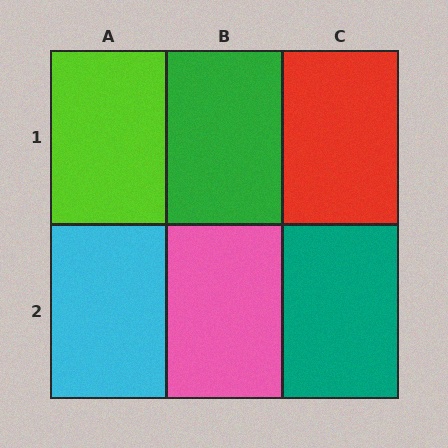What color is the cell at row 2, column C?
Teal.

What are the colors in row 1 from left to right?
Lime, green, red.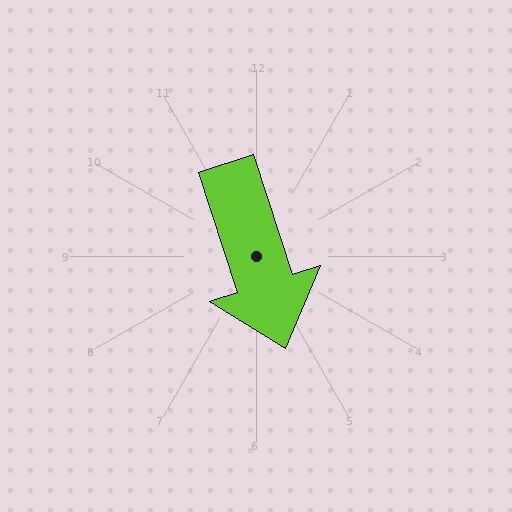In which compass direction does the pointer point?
South.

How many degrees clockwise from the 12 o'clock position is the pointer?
Approximately 162 degrees.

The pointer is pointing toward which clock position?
Roughly 5 o'clock.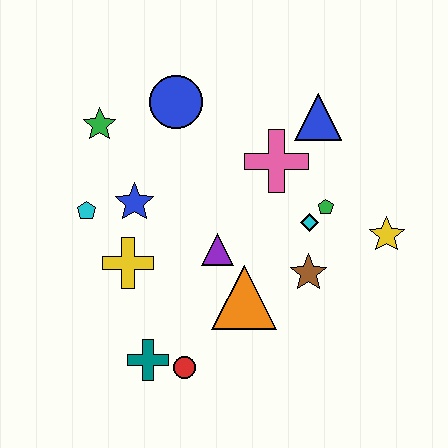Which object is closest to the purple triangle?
The orange triangle is closest to the purple triangle.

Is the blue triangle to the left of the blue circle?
No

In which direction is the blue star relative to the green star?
The blue star is below the green star.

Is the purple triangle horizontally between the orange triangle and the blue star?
Yes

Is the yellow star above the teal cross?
Yes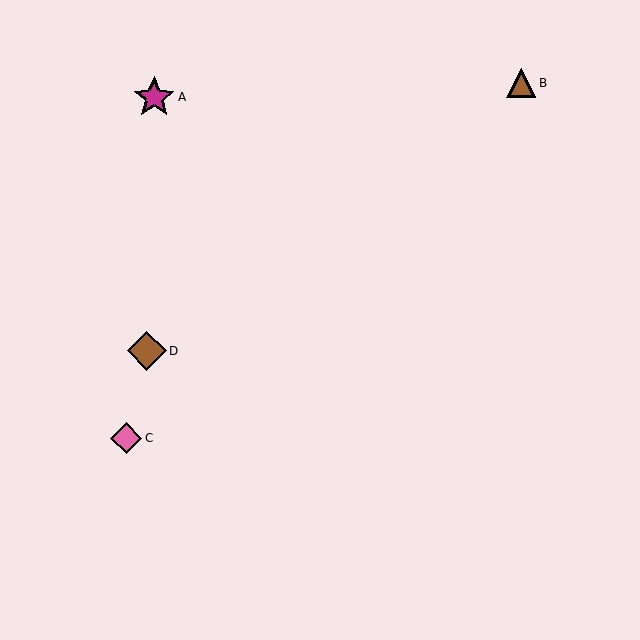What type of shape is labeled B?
Shape B is a brown triangle.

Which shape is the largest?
The magenta star (labeled A) is the largest.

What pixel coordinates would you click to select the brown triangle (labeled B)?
Click at (521, 83) to select the brown triangle B.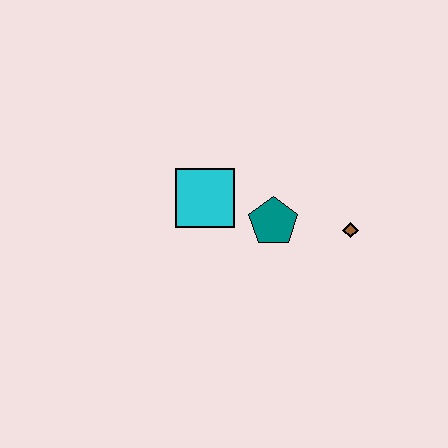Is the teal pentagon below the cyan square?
Yes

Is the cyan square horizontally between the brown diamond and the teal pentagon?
No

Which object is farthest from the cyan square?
The brown diamond is farthest from the cyan square.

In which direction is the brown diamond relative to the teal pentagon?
The brown diamond is to the right of the teal pentagon.